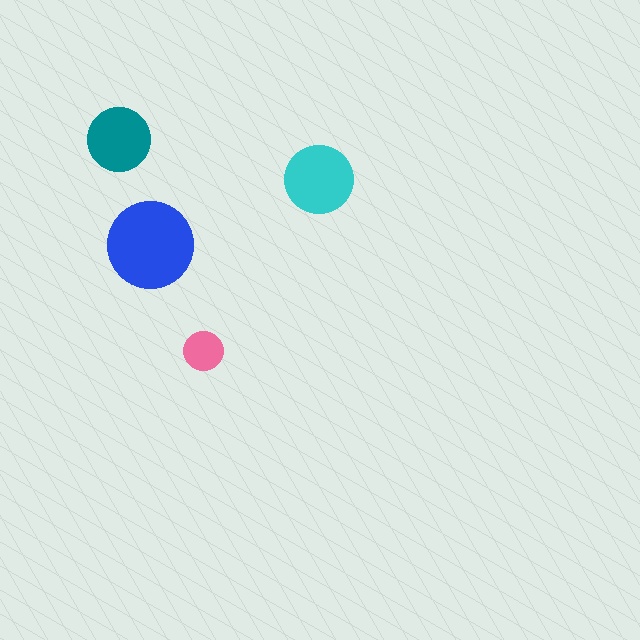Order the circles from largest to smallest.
the blue one, the cyan one, the teal one, the pink one.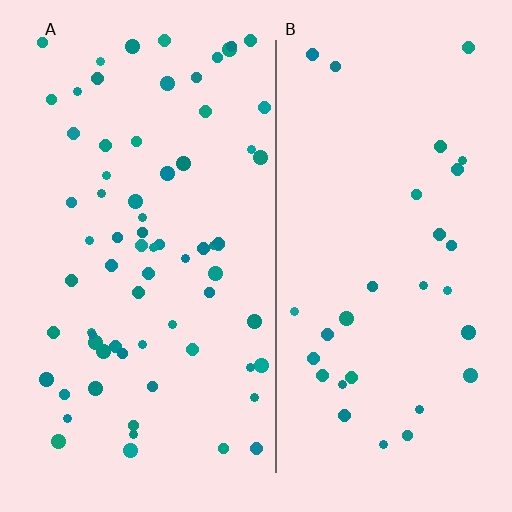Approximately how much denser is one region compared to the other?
Approximately 2.3× — region A over region B.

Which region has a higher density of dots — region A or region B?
A (the left).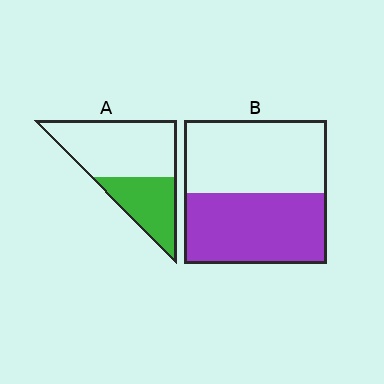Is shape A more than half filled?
No.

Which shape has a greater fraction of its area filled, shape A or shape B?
Shape B.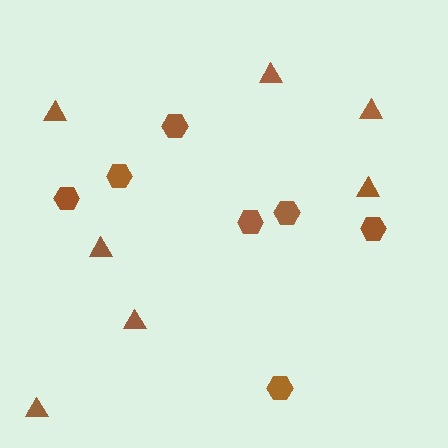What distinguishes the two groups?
There are 2 groups: one group of triangles (7) and one group of hexagons (7).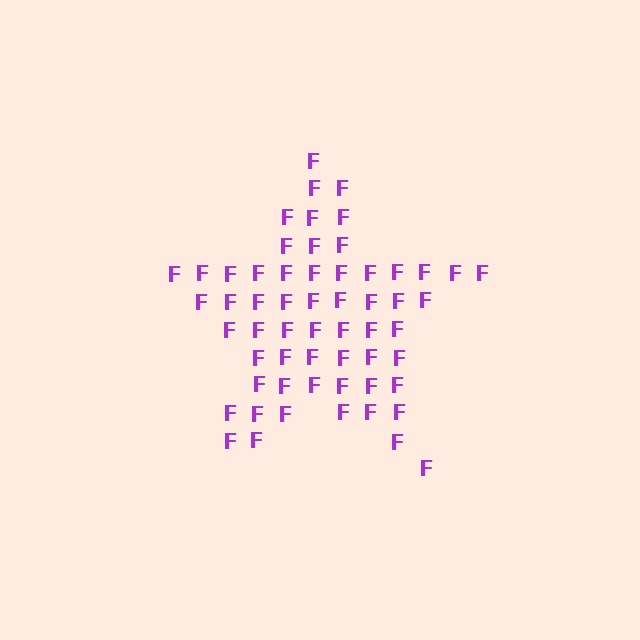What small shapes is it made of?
It is made of small letter F's.